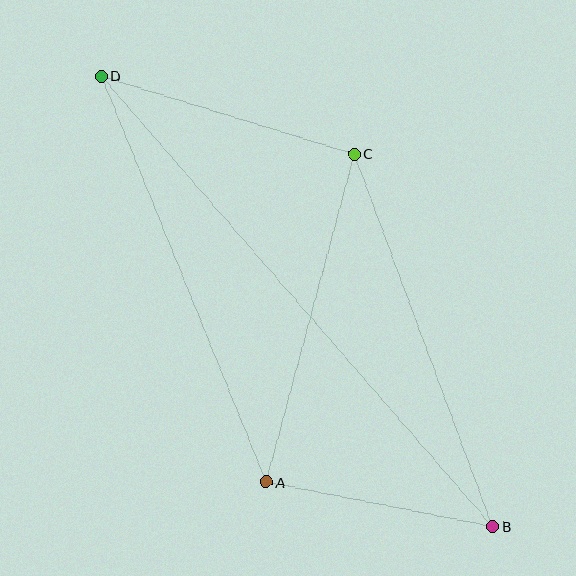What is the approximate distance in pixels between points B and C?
The distance between B and C is approximately 397 pixels.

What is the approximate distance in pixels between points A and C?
The distance between A and C is approximately 340 pixels.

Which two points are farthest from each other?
Points B and D are farthest from each other.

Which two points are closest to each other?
Points A and B are closest to each other.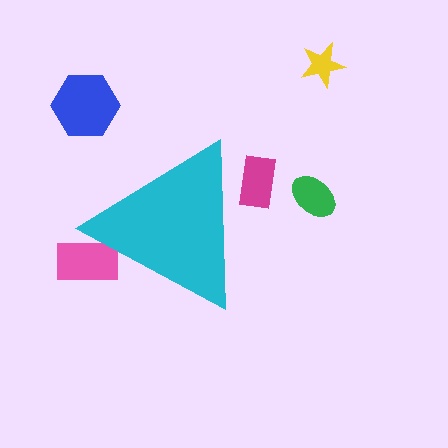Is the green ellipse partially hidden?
No, the green ellipse is fully visible.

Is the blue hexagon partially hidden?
No, the blue hexagon is fully visible.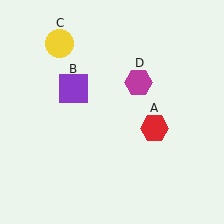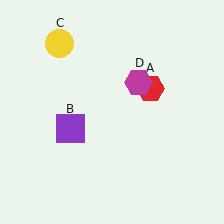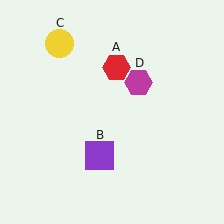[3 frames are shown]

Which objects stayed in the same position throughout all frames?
Yellow circle (object C) and magenta hexagon (object D) remained stationary.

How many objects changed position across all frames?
2 objects changed position: red hexagon (object A), purple square (object B).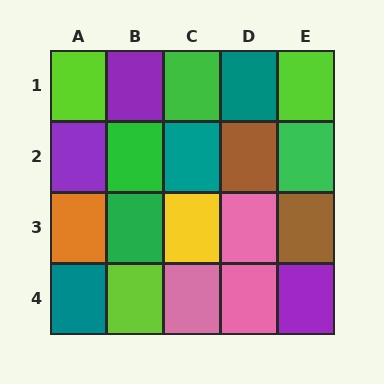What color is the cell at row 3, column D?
Pink.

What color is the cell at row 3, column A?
Orange.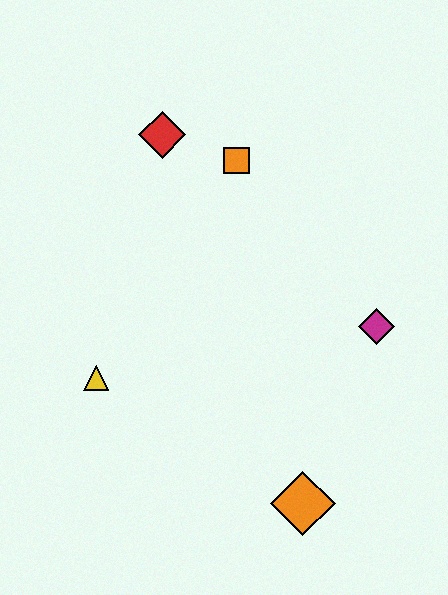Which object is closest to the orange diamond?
The magenta diamond is closest to the orange diamond.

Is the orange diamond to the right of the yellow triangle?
Yes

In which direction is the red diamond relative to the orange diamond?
The red diamond is above the orange diamond.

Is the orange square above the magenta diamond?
Yes